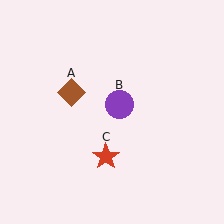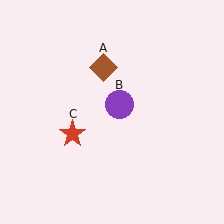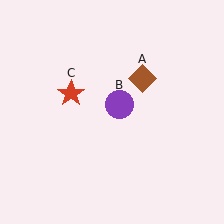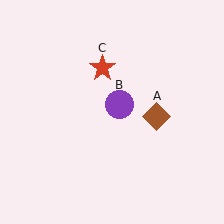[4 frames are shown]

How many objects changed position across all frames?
2 objects changed position: brown diamond (object A), red star (object C).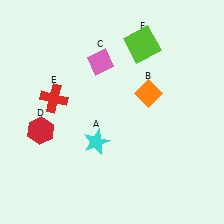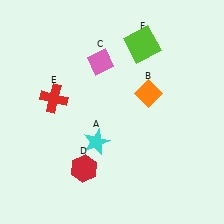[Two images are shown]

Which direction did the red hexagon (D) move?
The red hexagon (D) moved right.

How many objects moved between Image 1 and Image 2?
1 object moved between the two images.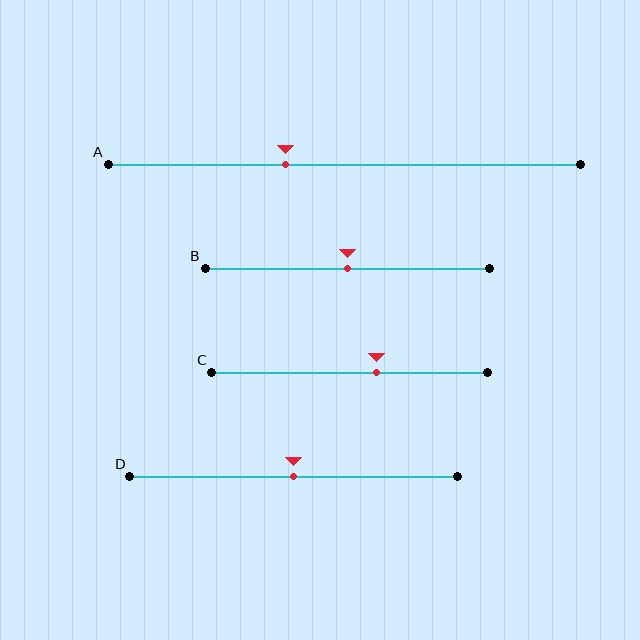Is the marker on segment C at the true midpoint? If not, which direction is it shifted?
No, the marker on segment C is shifted to the right by about 10% of the segment length.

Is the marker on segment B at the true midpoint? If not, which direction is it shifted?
Yes, the marker on segment B is at the true midpoint.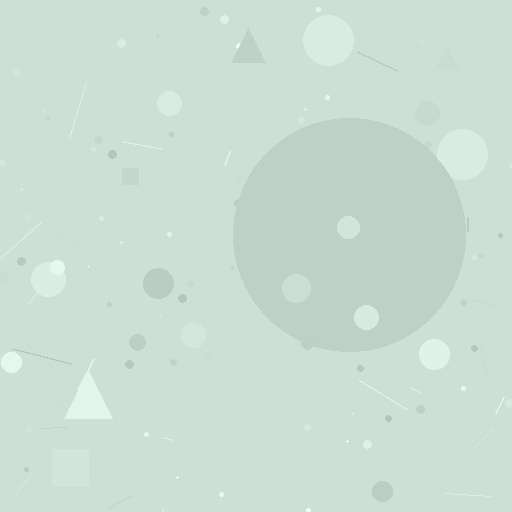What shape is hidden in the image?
A circle is hidden in the image.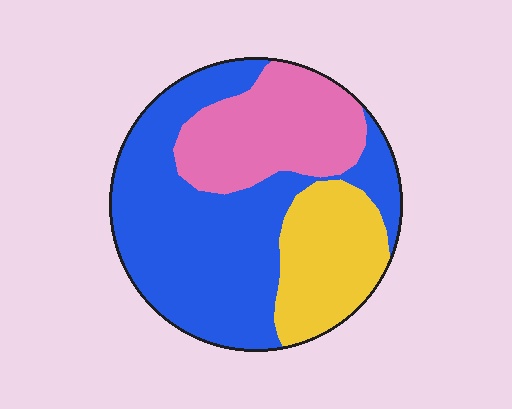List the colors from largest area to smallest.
From largest to smallest: blue, pink, yellow.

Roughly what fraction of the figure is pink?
Pink covers around 25% of the figure.